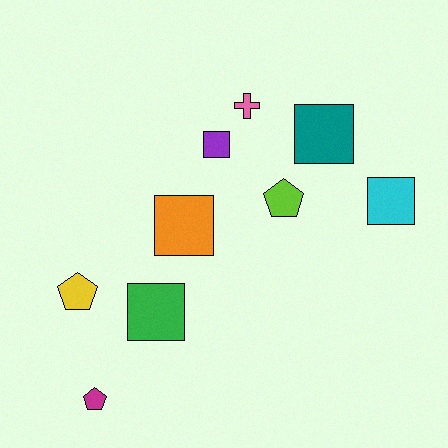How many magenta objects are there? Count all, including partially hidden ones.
There is 1 magenta object.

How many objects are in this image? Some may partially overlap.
There are 9 objects.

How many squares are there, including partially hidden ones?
There are 5 squares.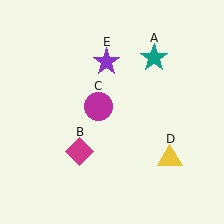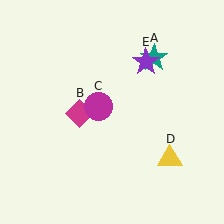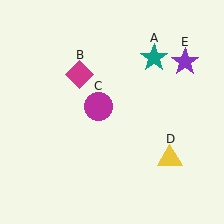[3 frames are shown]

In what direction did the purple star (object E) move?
The purple star (object E) moved right.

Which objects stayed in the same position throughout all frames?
Teal star (object A) and magenta circle (object C) and yellow triangle (object D) remained stationary.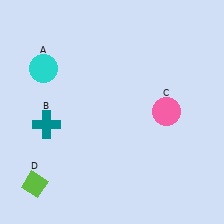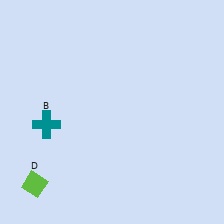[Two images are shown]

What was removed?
The pink circle (C), the cyan circle (A) were removed in Image 2.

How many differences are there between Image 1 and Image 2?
There are 2 differences between the two images.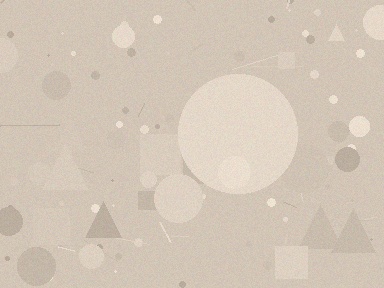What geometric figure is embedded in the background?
A circle is embedded in the background.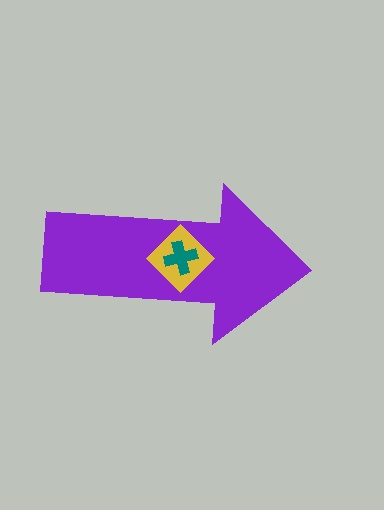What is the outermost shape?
The purple arrow.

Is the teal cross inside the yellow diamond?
Yes.